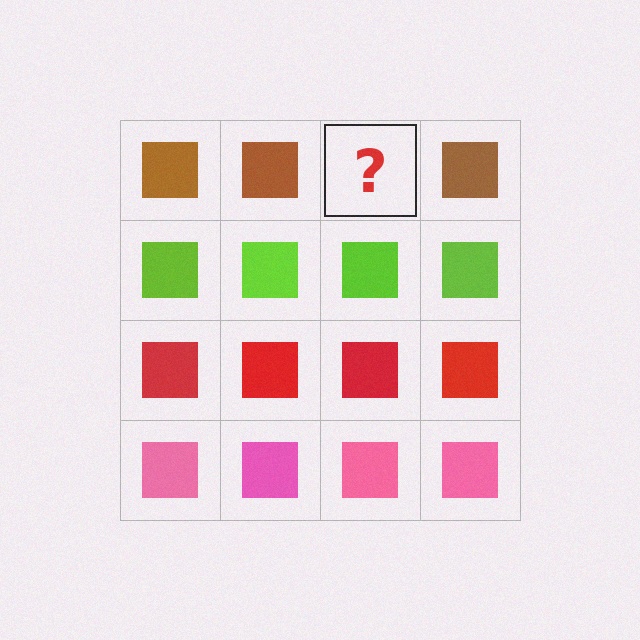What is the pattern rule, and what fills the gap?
The rule is that each row has a consistent color. The gap should be filled with a brown square.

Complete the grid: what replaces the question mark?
The question mark should be replaced with a brown square.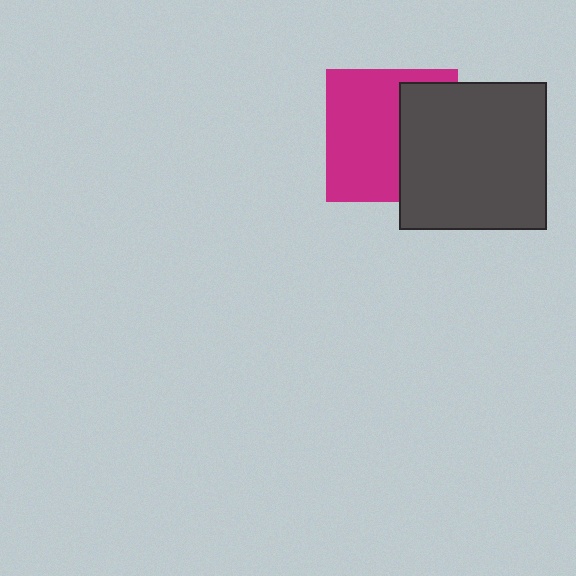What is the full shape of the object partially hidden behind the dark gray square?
The partially hidden object is a magenta square.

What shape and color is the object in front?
The object in front is a dark gray square.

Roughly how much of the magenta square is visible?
About half of it is visible (roughly 60%).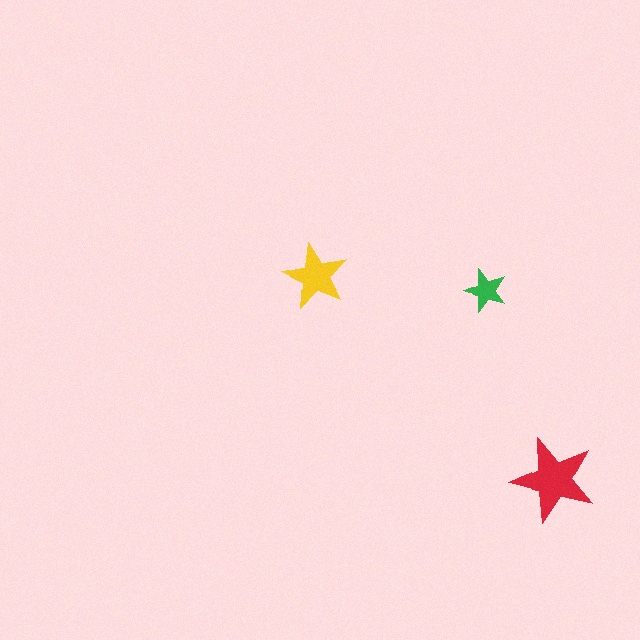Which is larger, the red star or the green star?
The red one.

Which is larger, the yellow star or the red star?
The red one.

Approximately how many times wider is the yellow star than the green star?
About 1.5 times wider.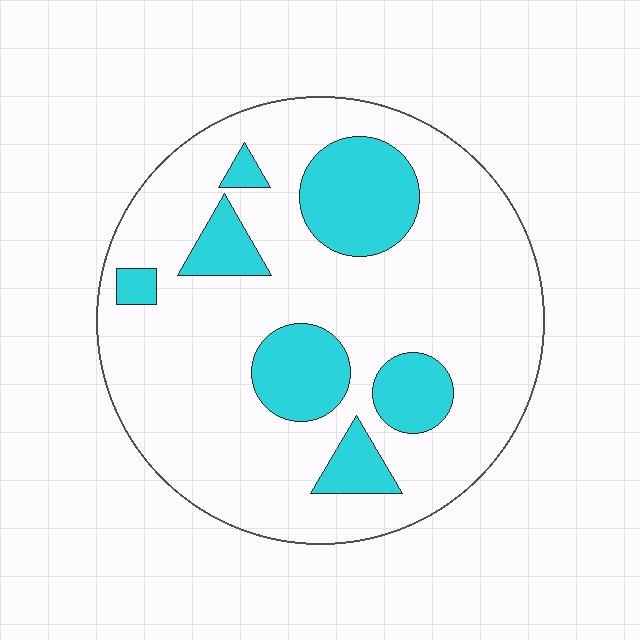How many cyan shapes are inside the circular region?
7.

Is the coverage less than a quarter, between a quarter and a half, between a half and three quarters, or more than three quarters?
Less than a quarter.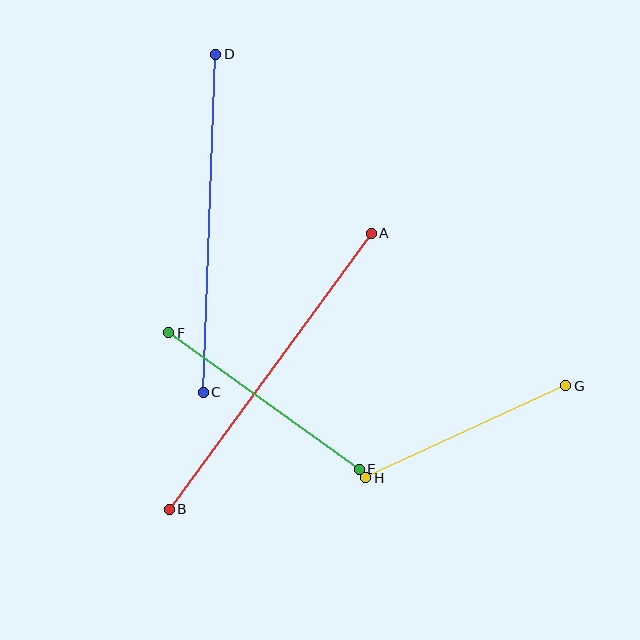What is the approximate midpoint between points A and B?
The midpoint is at approximately (270, 371) pixels.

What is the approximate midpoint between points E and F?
The midpoint is at approximately (264, 401) pixels.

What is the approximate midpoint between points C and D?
The midpoint is at approximately (209, 223) pixels.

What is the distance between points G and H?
The distance is approximately 221 pixels.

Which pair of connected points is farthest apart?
Points A and B are farthest apart.